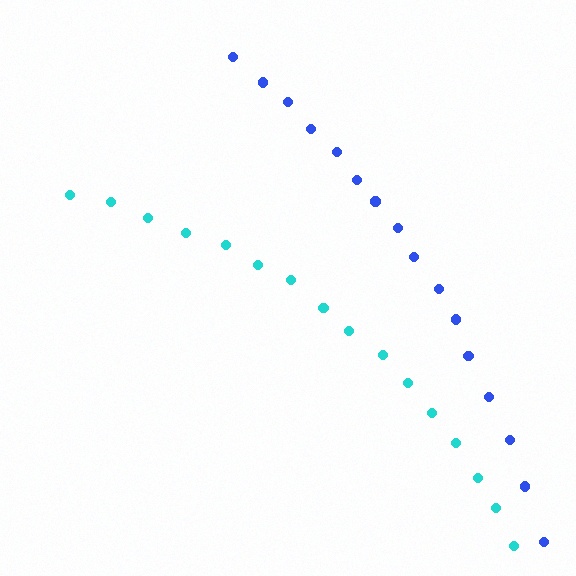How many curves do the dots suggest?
There are 2 distinct paths.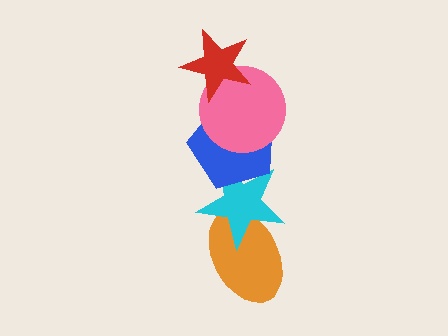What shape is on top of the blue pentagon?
The pink circle is on top of the blue pentagon.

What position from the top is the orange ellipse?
The orange ellipse is 5th from the top.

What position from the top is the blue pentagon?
The blue pentagon is 3rd from the top.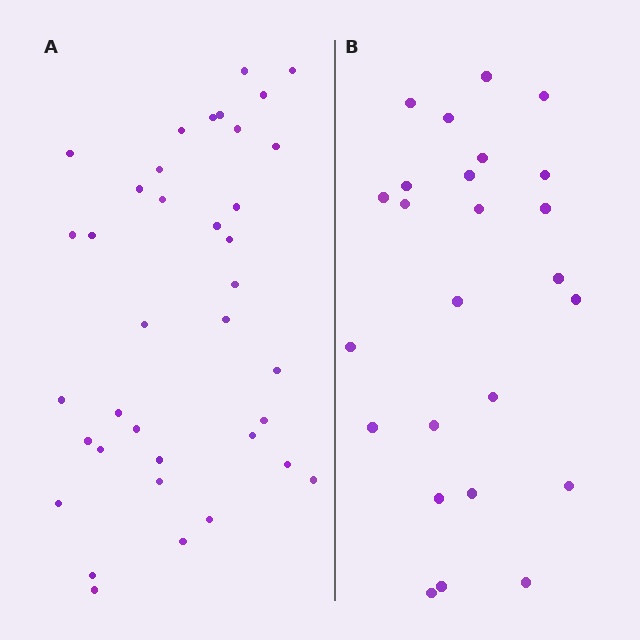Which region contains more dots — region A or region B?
Region A (the left region) has more dots.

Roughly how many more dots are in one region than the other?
Region A has roughly 12 or so more dots than region B.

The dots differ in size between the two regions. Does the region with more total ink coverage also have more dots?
No. Region B has more total ink coverage because its dots are larger, but region A actually contains more individual dots. Total area can be misleading — the number of items is what matters here.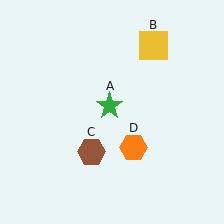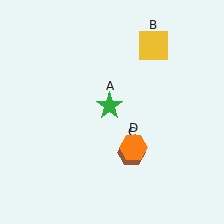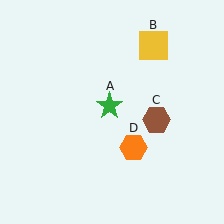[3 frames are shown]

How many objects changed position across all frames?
1 object changed position: brown hexagon (object C).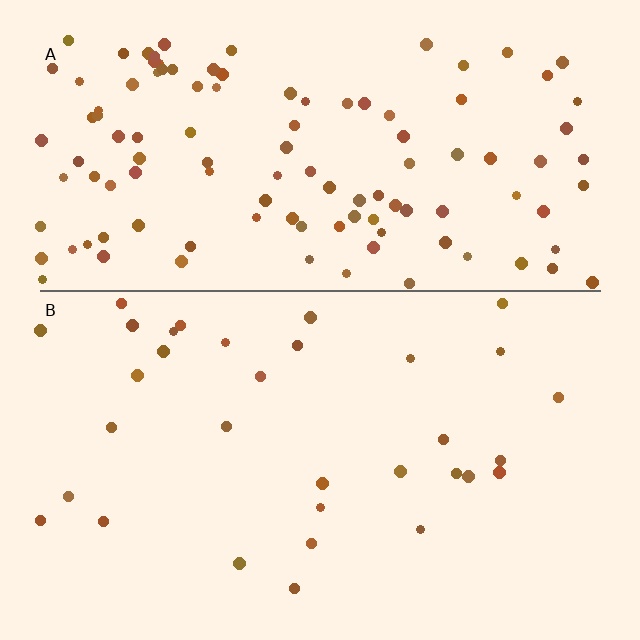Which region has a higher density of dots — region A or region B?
A (the top).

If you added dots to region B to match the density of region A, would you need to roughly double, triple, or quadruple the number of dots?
Approximately quadruple.